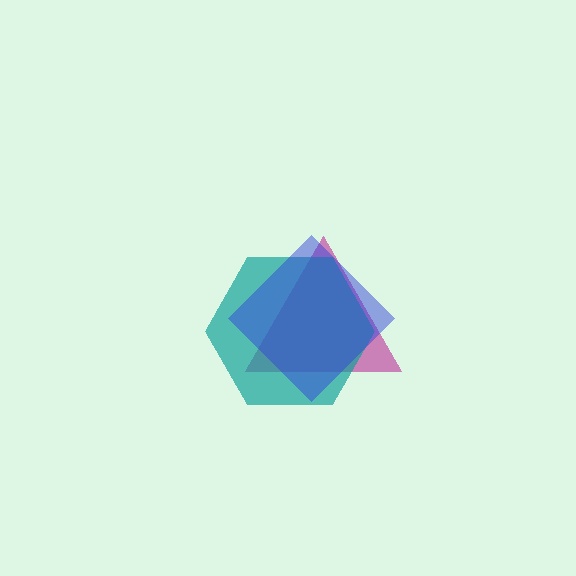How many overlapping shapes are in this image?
There are 3 overlapping shapes in the image.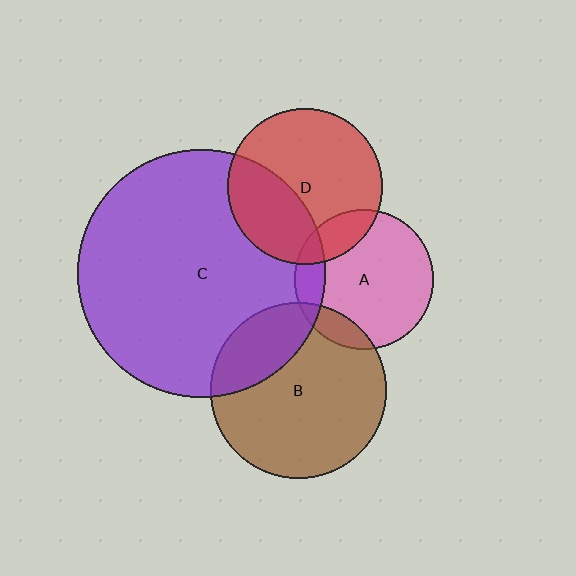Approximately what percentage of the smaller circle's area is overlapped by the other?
Approximately 10%.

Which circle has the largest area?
Circle C (purple).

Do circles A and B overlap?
Yes.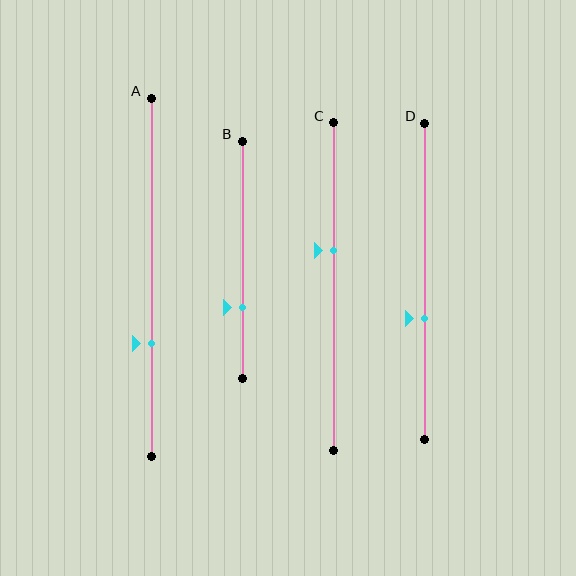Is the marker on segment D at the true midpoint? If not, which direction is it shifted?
No, the marker on segment D is shifted downward by about 12% of the segment length.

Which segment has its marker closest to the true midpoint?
Segment C has its marker closest to the true midpoint.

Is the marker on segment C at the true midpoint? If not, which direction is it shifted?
No, the marker on segment C is shifted upward by about 11% of the segment length.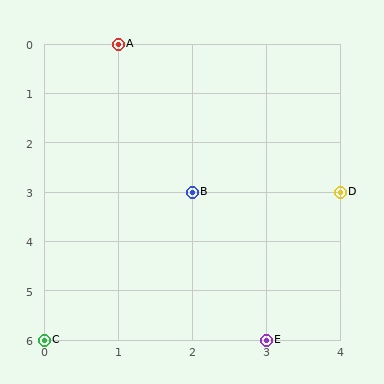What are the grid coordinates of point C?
Point C is at grid coordinates (0, 6).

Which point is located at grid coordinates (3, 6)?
Point E is at (3, 6).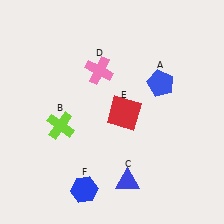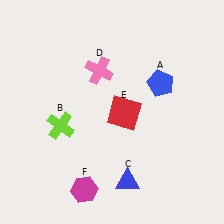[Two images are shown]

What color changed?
The hexagon (F) changed from blue in Image 1 to magenta in Image 2.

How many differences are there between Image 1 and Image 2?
There is 1 difference between the two images.